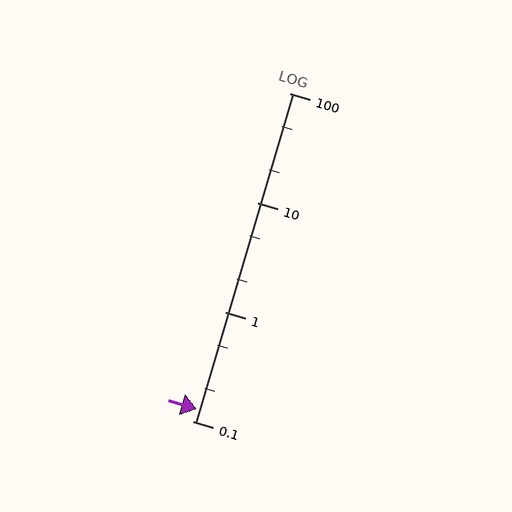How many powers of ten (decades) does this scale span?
The scale spans 3 decades, from 0.1 to 100.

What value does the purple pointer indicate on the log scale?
The pointer indicates approximately 0.13.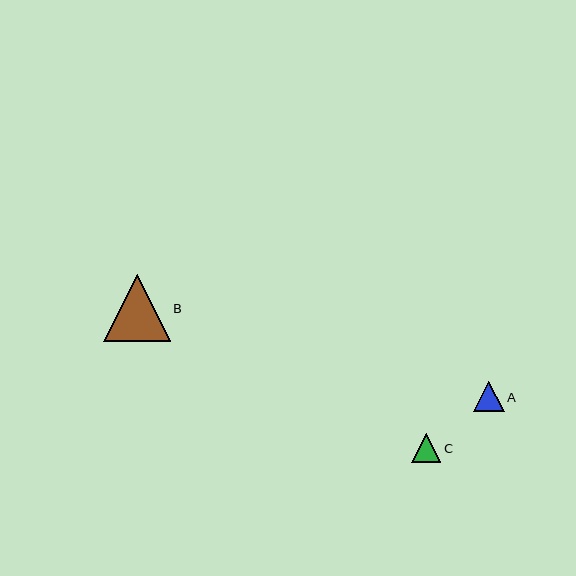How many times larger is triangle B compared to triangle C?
Triangle B is approximately 2.3 times the size of triangle C.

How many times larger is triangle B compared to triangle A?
Triangle B is approximately 2.2 times the size of triangle A.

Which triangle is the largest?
Triangle B is the largest with a size of approximately 67 pixels.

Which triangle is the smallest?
Triangle C is the smallest with a size of approximately 29 pixels.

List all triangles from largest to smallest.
From largest to smallest: B, A, C.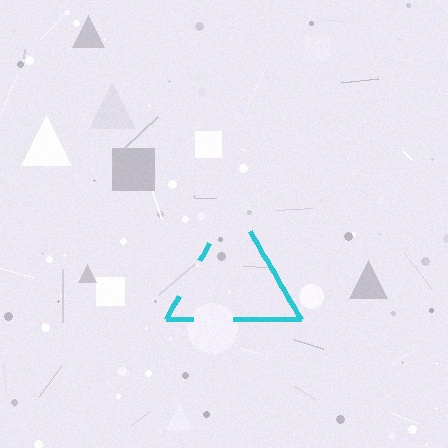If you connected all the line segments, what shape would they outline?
They would outline a triangle.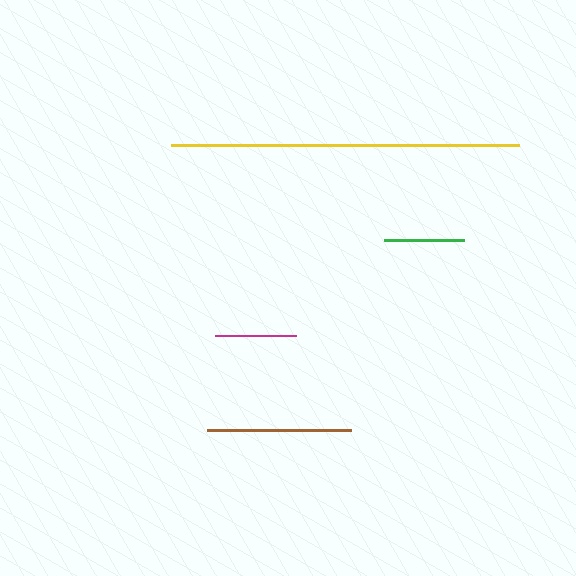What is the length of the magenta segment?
The magenta segment is approximately 81 pixels long.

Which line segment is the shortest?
The green line is the shortest at approximately 79 pixels.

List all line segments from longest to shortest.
From longest to shortest: yellow, brown, magenta, green.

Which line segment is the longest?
The yellow line is the longest at approximately 347 pixels.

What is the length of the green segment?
The green segment is approximately 79 pixels long.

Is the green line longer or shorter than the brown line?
The brown line is longer than the green line.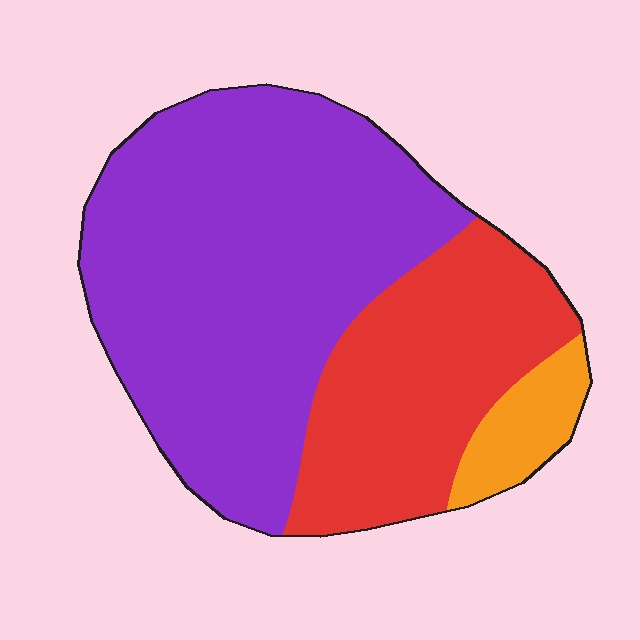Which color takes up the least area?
Orange, at roughly 5%.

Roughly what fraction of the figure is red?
Red covers around 30% of the figure.